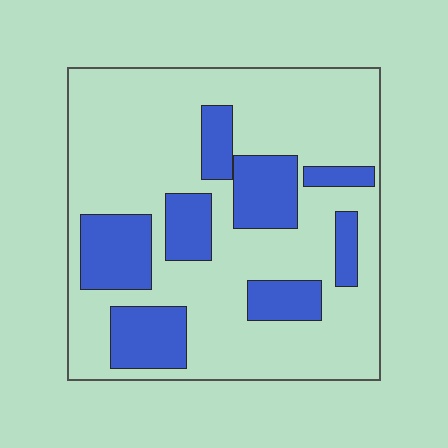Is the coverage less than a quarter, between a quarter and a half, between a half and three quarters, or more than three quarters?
Between a quarter and a half.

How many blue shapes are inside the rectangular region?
8.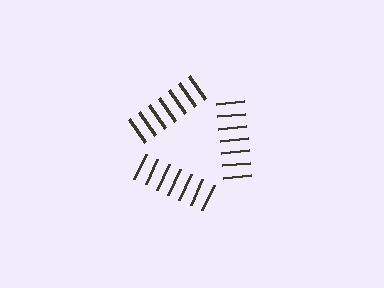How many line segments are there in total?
21 — 7 along each of the 3 edges.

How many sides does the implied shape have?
3 sides — the line-ends trace a triangle.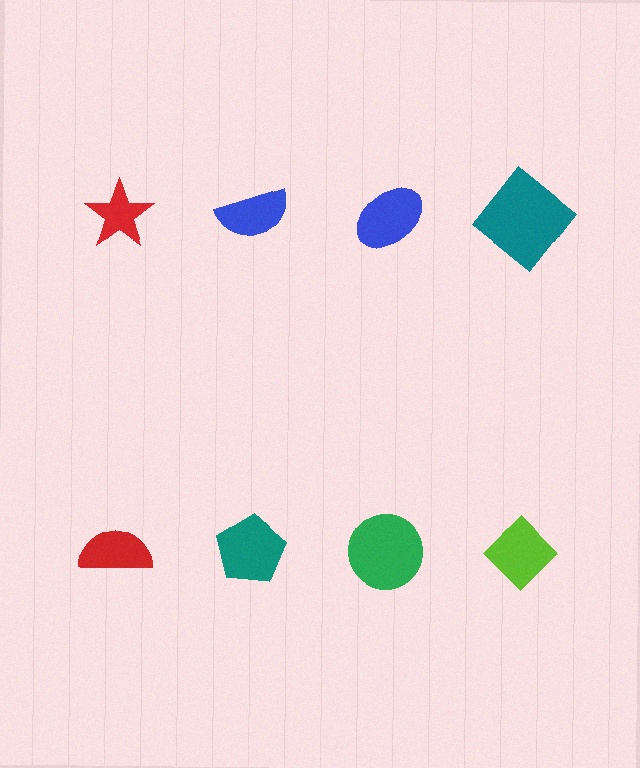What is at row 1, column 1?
A red star.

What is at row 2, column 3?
A green circle.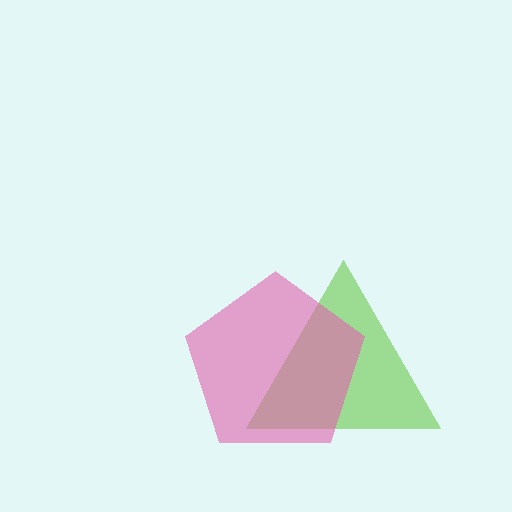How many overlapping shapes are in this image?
There are 2 overlapping shapes in the image.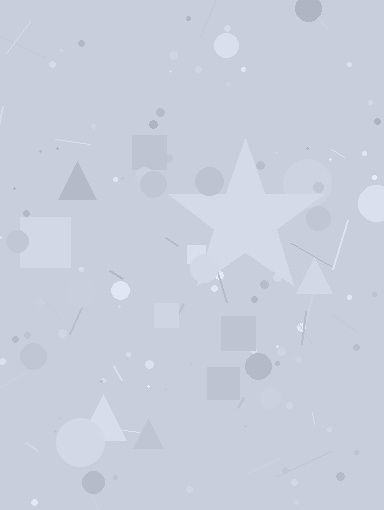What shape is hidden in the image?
A star is hidden in the image.